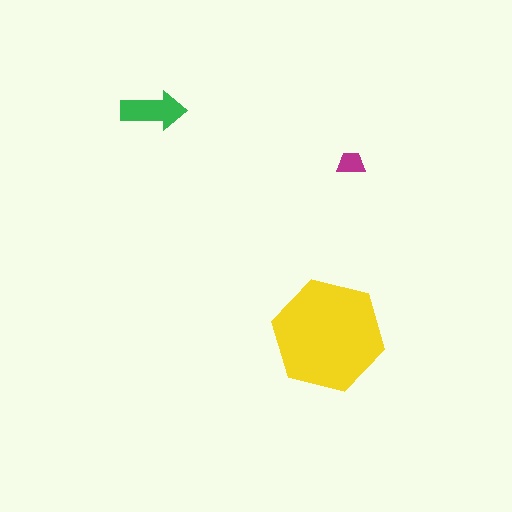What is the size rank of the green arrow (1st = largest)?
2nd.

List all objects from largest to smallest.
The yellow hexagon, the green arrow, the magenta trapezoid.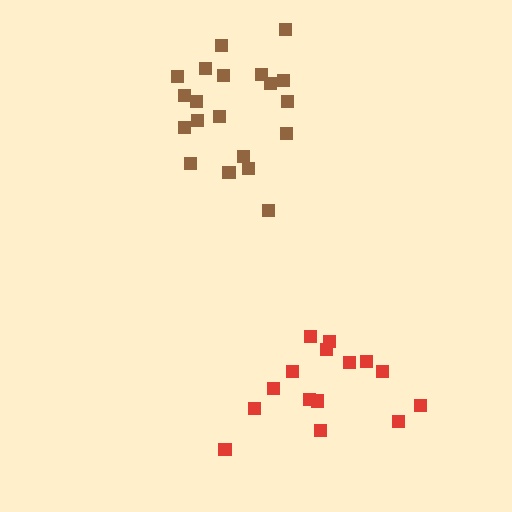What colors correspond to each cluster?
The clusters are colored: brown, red.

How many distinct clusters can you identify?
There are 2 distinct clusters.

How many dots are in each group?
Group 1: 20 dots, Group 2: 15 dots (35 total).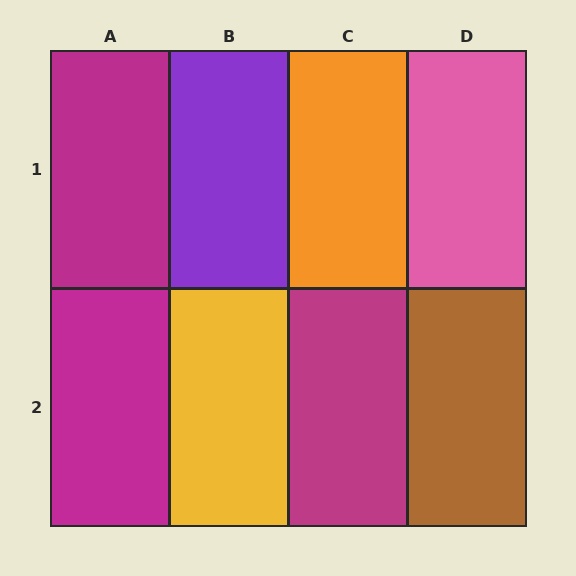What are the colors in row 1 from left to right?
Magenta, purple, orange, pink.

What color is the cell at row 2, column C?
Magenta.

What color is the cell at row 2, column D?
Brown.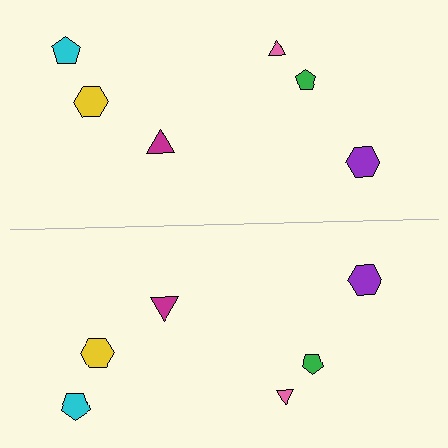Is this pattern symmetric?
Yes, this pattern has bilateral (reflection) symmetry.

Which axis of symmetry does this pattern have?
The pattern has a horizontal axis of symmetry running through the center of the image.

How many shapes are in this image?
There are 12 shapes in this image.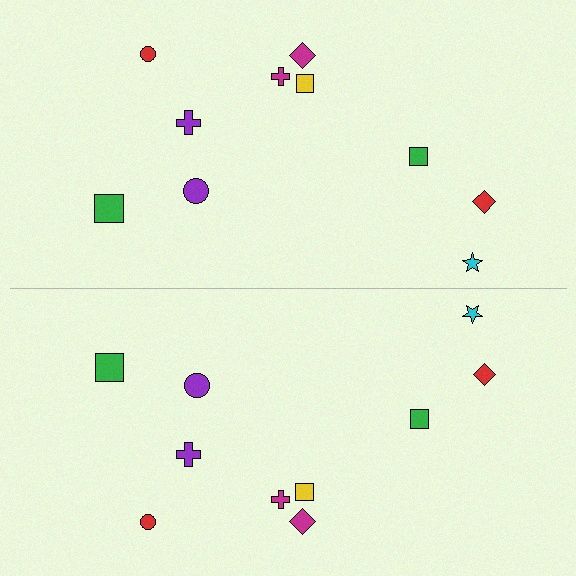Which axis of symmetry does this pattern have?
The pattern has a horizontal axis of symmetry running through the center of the image.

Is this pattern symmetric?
Yes, this pattern has bilateral (reflection) symmetry.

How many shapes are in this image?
There are 20 shapes in this image.